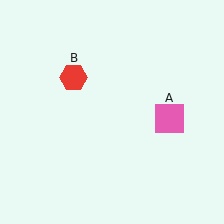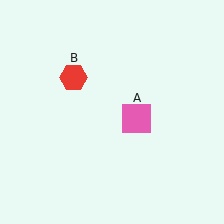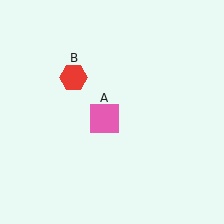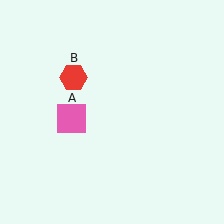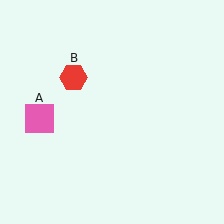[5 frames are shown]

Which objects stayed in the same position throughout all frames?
Red hexagon (object B) remained stationary.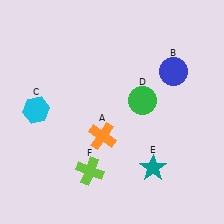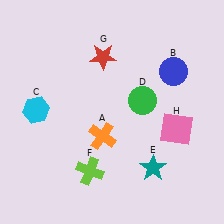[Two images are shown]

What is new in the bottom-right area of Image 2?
A pink square (H) was added in the bottom-right area of Image 2.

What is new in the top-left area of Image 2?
A red star (G) was added in the top-left area of Image 2.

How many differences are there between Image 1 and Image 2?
There are 2 differences between the two images.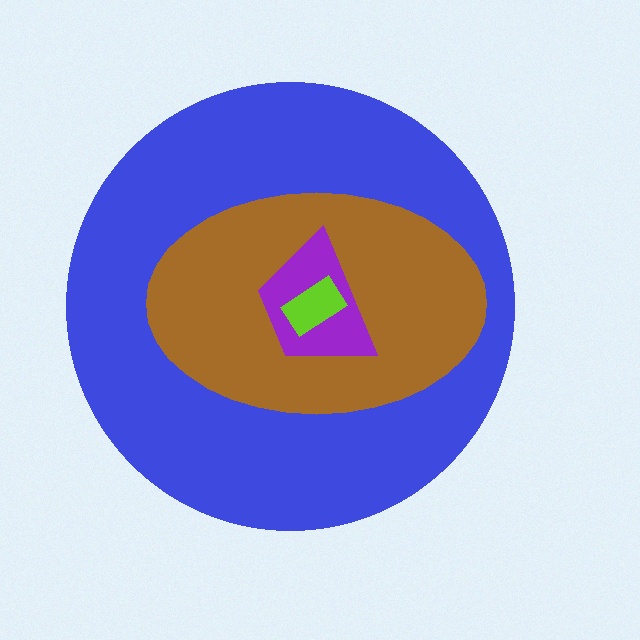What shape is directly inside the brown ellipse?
The purple trapezoid.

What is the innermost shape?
The lime rectangle.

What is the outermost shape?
The blue circle.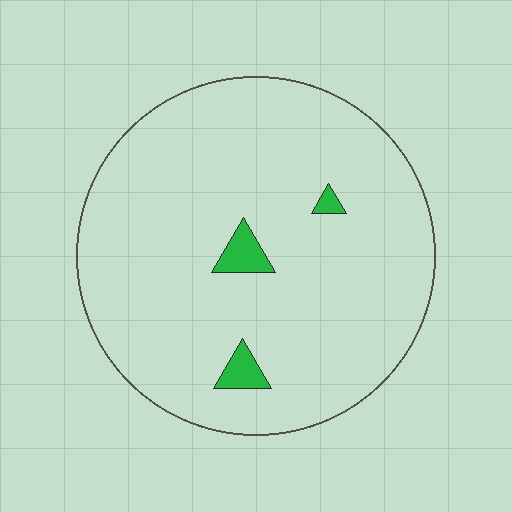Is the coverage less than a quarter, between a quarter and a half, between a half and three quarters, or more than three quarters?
Less than a quarter.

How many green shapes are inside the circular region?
3.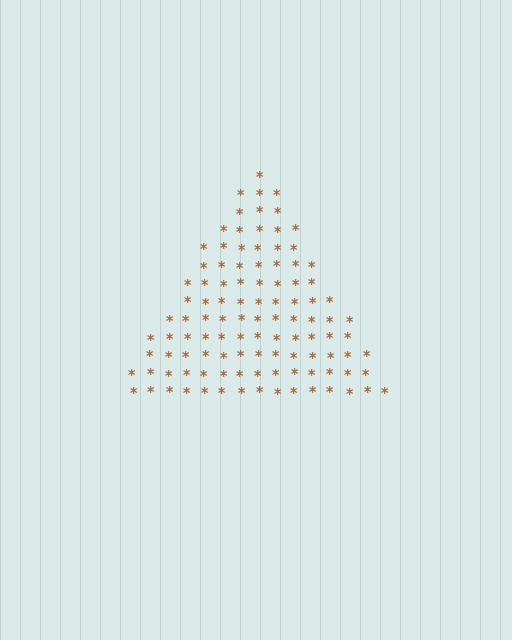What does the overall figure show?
The overall figure shows a triangle.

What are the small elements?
The small elements are asterisks.